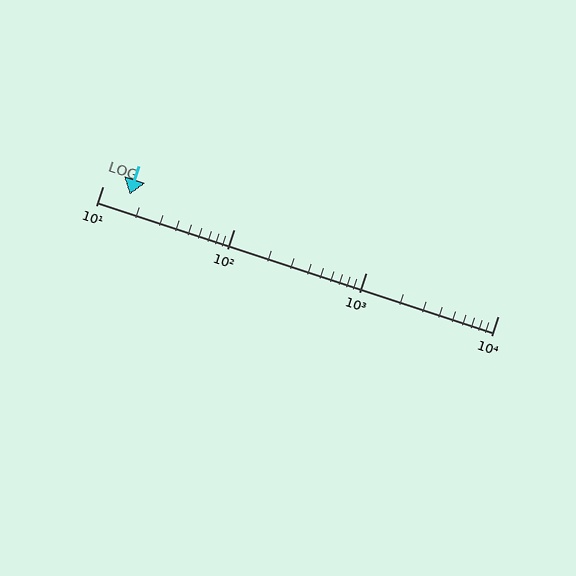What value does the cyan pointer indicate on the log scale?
The pointer indicates approximately 16.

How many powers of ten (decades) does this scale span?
The scale spans 3 decades, from 10 to 10000.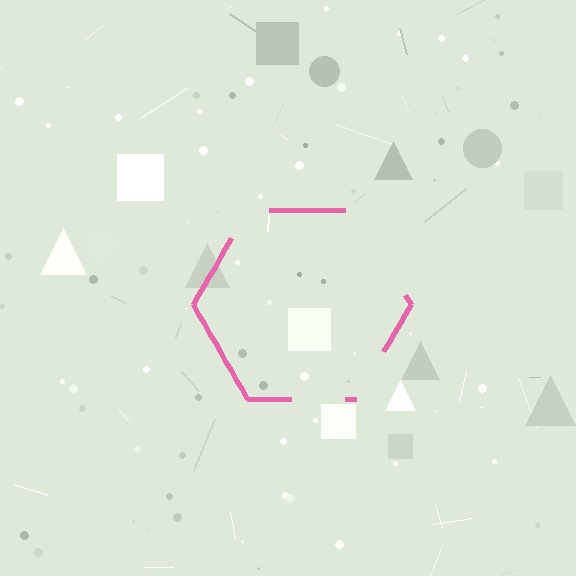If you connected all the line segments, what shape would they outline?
They would outline a hexagon.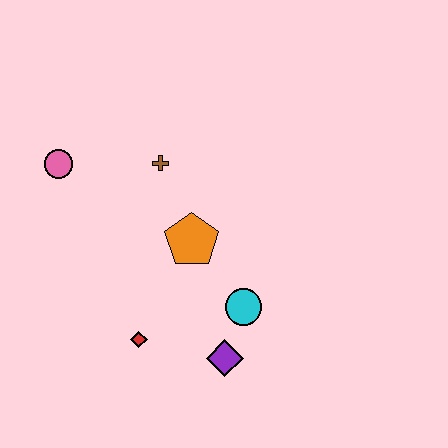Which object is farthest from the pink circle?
The purple diamond is farthest from the pink circle.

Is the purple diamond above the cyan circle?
No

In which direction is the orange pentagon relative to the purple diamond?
The orange pentagon is above the purple diamond.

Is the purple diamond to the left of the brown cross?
No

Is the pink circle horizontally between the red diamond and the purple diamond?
No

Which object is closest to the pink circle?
The brown cross is closest to the pink circle.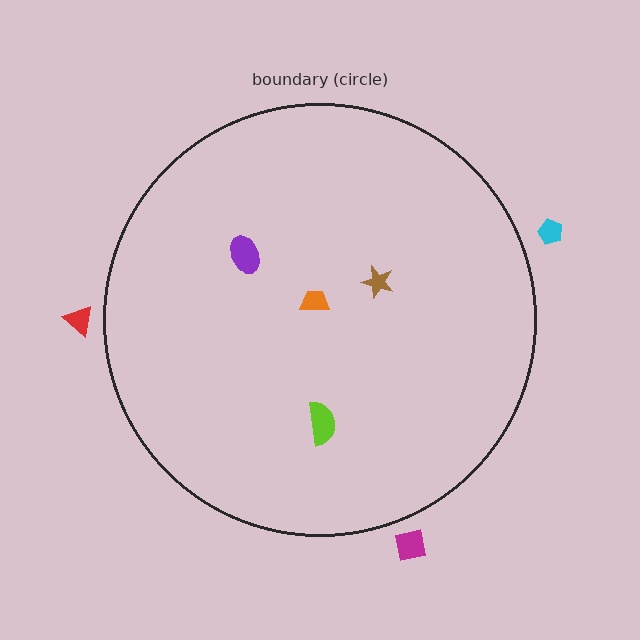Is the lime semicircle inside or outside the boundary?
Inside.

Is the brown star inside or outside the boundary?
Inside.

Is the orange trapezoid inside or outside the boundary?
Inside.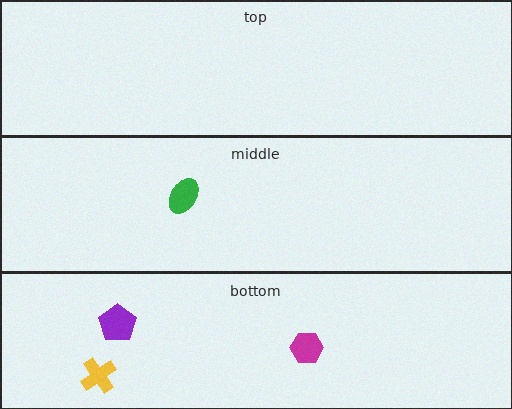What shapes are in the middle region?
The green ellipse.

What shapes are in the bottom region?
The purple pentagon, the magenta hexagon, the yellow cross.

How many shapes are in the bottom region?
3.